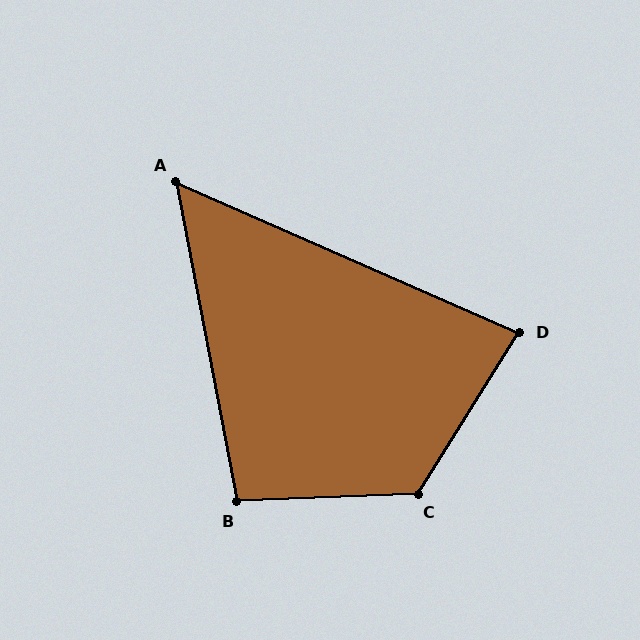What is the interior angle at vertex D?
Approximately 82 degrees (acute).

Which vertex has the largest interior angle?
C, at approximately 124 degrees.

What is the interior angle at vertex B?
Approximately 98 degrees (obtuse).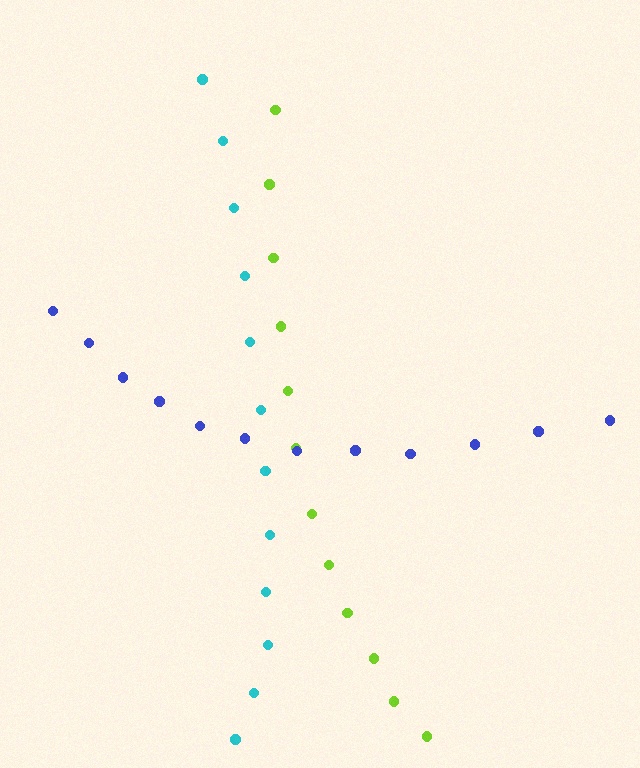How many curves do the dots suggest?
There are 3 distinct paths.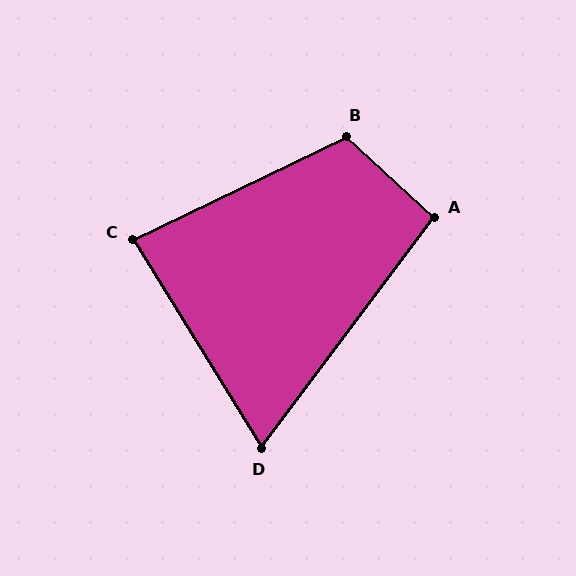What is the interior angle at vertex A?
Approximately 96 degrees (obtuse).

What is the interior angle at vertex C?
Approximately 84 degrees (acute).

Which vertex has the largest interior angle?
B, at approximately 112 degrees.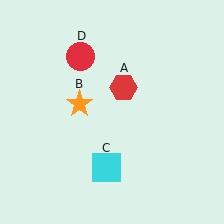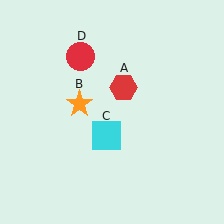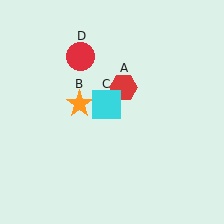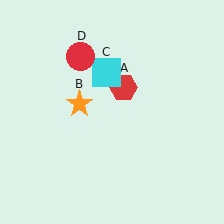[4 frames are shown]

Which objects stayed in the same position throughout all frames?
Red hexagon (object A) and orange star (object B) and red circle (object D) remained stationary.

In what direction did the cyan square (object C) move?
The cyan square (object C) moved up.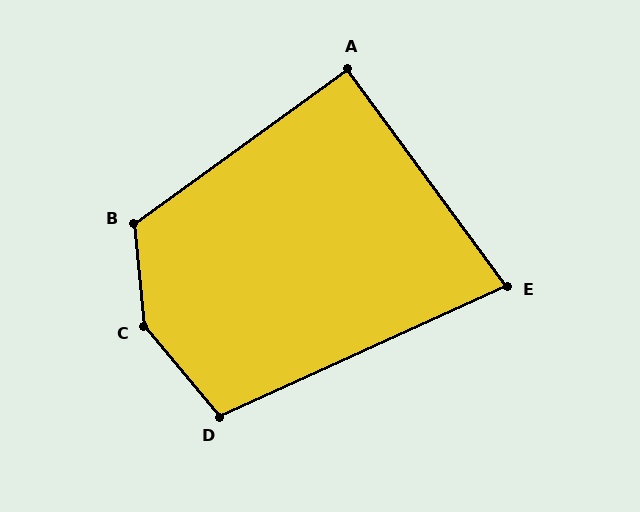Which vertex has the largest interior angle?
C, at approximately 146 degrees.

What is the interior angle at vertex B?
Approximately 120 degrees (obtuse).